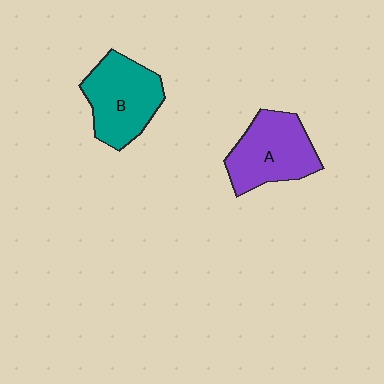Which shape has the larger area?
Shape B (teal).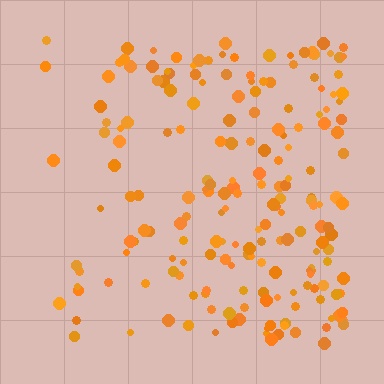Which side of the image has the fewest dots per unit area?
The left.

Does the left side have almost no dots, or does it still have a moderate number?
Still a moderate number, just noticeably fewer than the right.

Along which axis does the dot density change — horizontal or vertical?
Horizontal.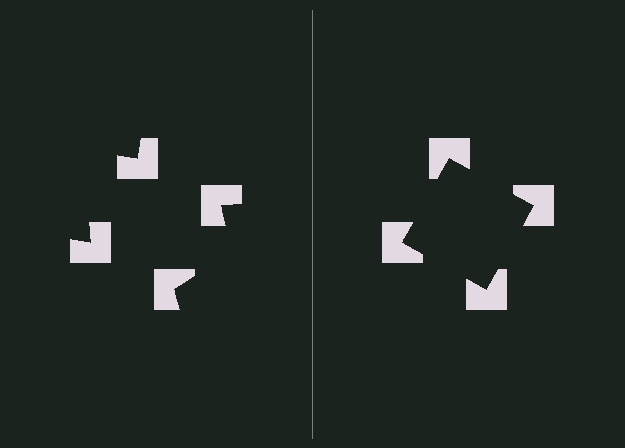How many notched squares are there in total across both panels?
8 — 4 on each side.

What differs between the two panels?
The notched squares are positioned identically on both sides; only the wedge orientations differ. On the right they align to a square; on the left they are misaligned.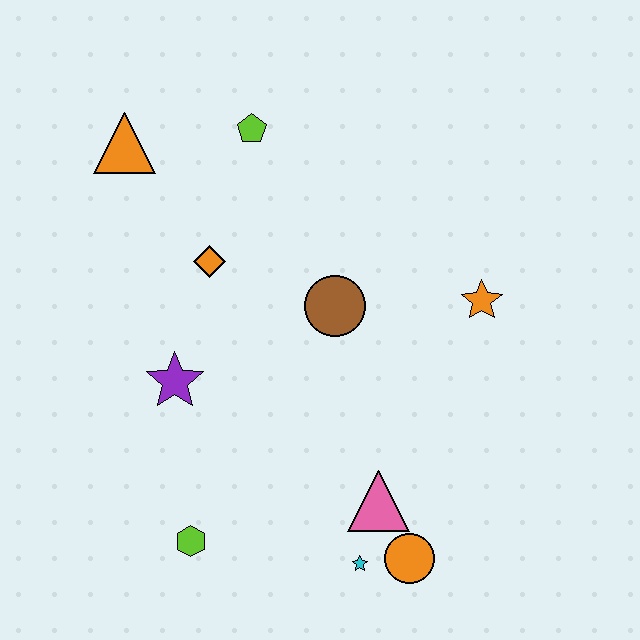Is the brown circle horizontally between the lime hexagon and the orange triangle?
No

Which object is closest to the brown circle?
The orange diamond is closest to the brown circle.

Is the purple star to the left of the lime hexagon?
Yes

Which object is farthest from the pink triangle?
The orange triangle is farthest from the pink triangle.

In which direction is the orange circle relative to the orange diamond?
The orange circle is below the orange diamond.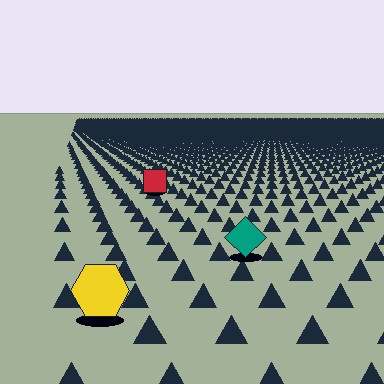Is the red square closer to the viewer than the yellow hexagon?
No. The yellow hexagon is closer — you can tell from the texture gradient: the ground texture is coarser near it.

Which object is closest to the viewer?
The yellow hexagon is closest. The texture marks near it are larger and more spread out.